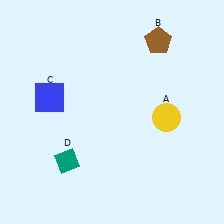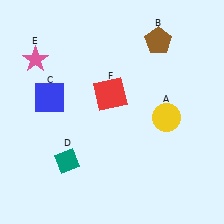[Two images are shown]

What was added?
A pink star (E), a red square (F) were added in Image 2.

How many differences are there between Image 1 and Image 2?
There are 2 differences between the two images.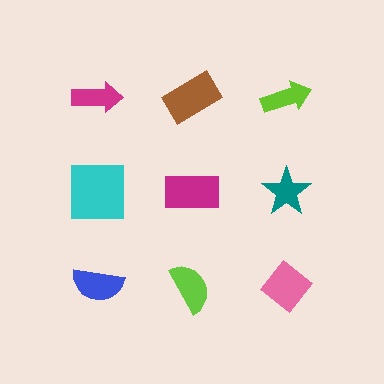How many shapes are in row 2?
3 shapes.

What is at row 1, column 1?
A magenta arrow.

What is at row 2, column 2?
A magenta rectangle.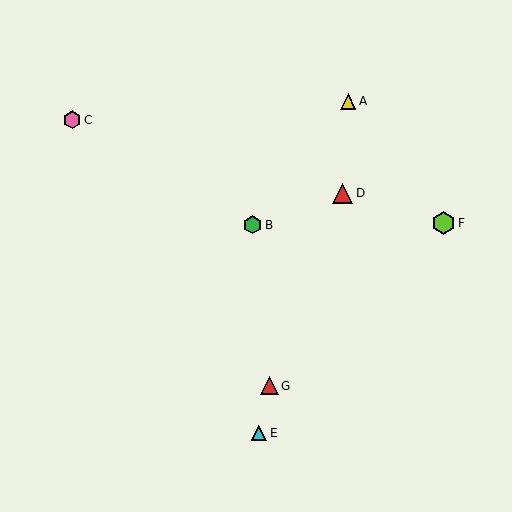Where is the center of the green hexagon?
The center of the green hexagon is at (253, 225).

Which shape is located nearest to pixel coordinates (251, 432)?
The cyan triangle (labeled E) at (259, 433) is nearest to that location.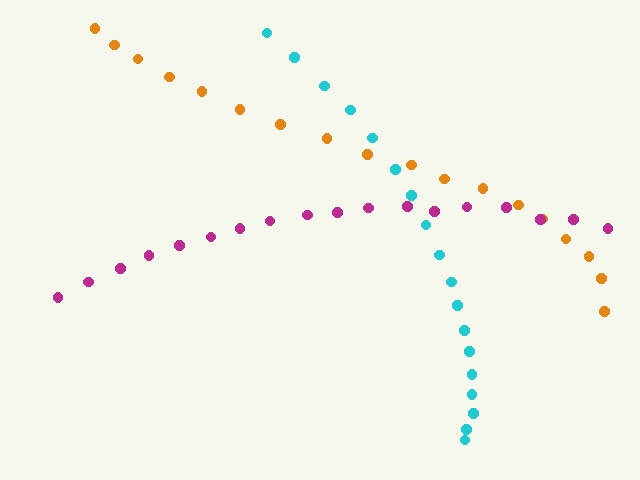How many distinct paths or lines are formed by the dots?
There are 3 distinct paths.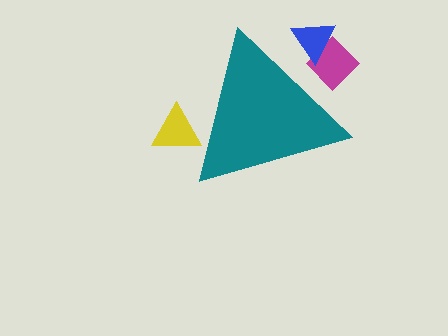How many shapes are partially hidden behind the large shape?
3 shapes are partially hidden.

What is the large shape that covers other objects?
A teal triangle.